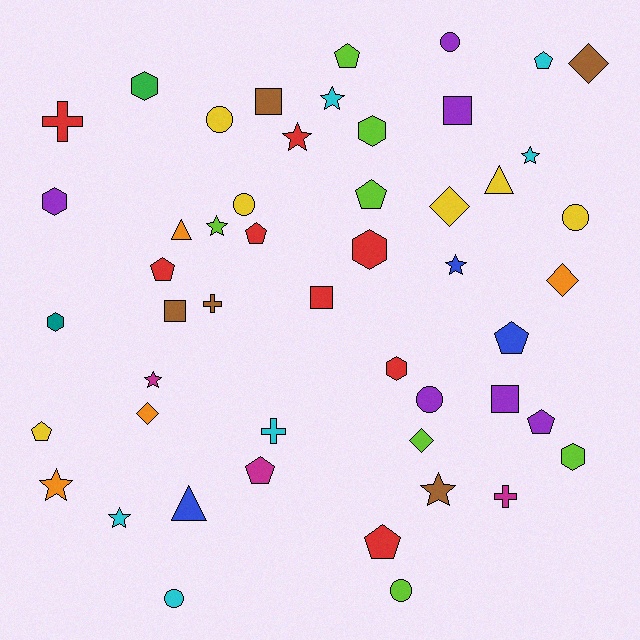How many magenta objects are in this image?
There are 3 magenta objects.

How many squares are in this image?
There are 5 squares.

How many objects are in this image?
There are 50 objects.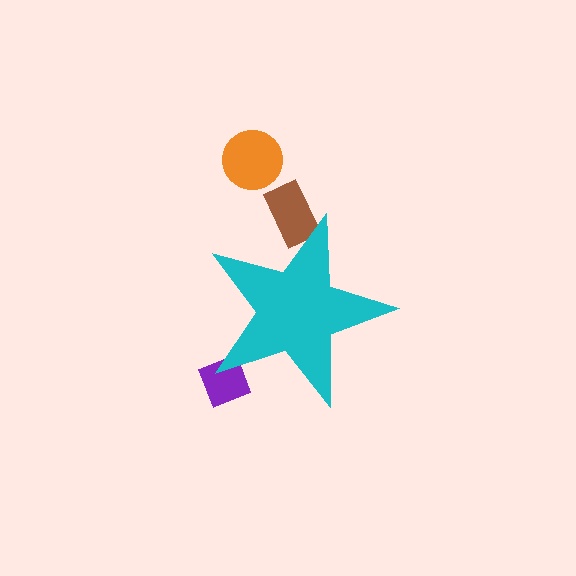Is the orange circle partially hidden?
No, the orange circle is fully visible.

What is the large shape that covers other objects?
A cyan star.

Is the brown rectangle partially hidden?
Yes, the brown rectangle is partially hidden behind the cyan star.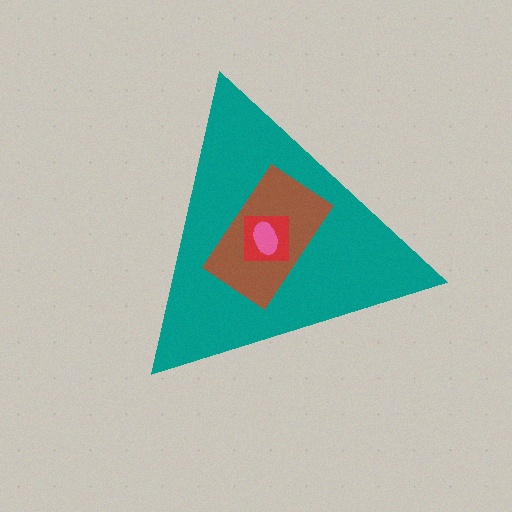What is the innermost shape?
The pink ellipse.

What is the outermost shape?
The teal triangle.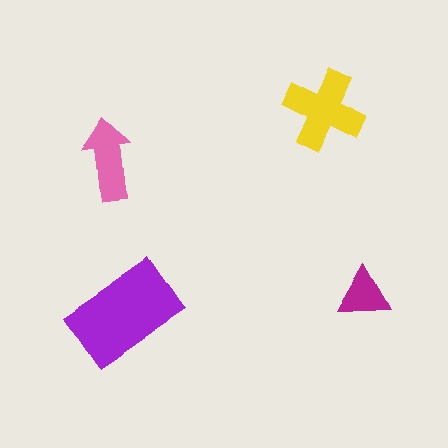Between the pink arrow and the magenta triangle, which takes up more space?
The pink arrow.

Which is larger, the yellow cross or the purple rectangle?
The purple rectangle.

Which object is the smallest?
The magenta triangle.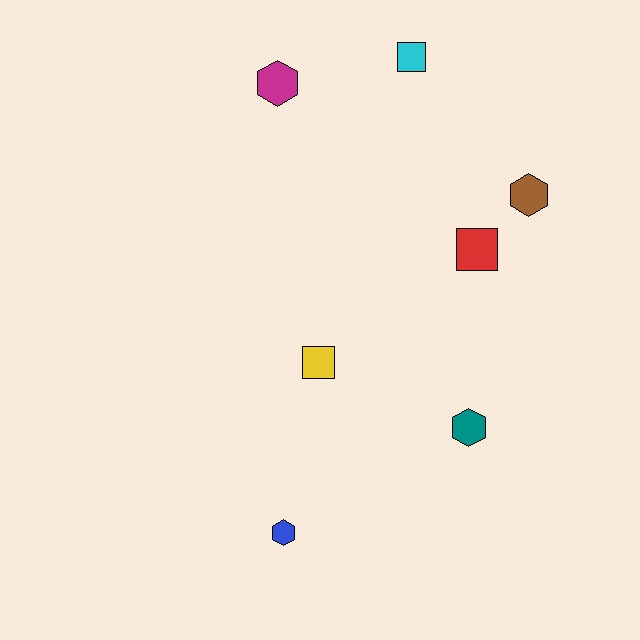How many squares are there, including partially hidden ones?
There are 3 squares.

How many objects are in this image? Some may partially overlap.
There are 7 objects.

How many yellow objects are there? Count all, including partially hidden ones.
There is 1 yellow object.